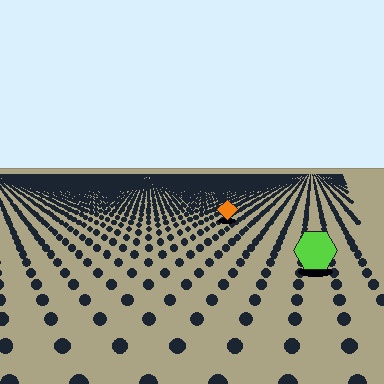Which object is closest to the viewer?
The lime hexagon is closest. The texture marks near it are larger and more spread out.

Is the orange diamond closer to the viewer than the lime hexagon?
No. The lime hexagon is closer — you can tell from the texture gradient: the ground texture is coarser near it.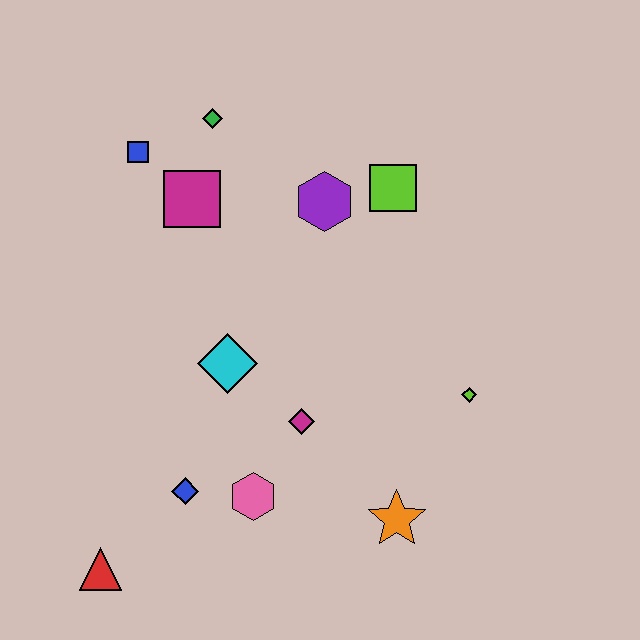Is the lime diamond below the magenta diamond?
No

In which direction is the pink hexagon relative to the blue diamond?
The pink hexagon is to the right of the blue diamond.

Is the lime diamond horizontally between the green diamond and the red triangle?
No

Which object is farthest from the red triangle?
The lime square is farthest from the red triangle.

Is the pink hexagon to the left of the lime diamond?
Yes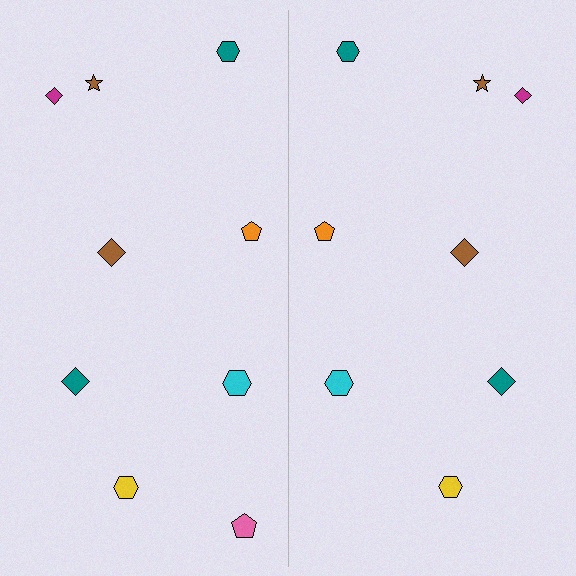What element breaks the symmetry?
A pink pentagon is missing from the right side.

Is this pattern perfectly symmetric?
No, the pattern is not perfectly symmetric. A pink pentagon is missing from the right side.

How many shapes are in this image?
There are 17 shapes in this image.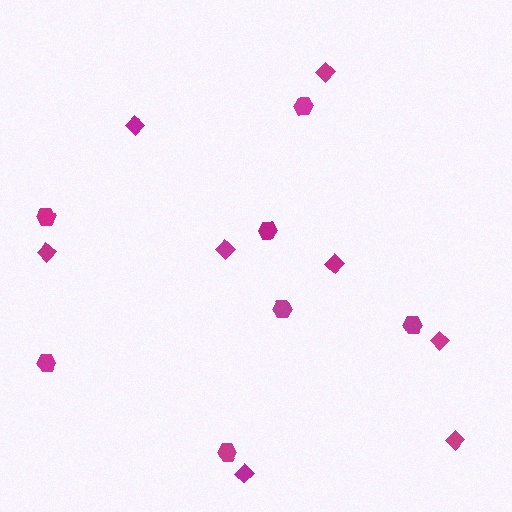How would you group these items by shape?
There are 2 groups: one group of hexagons (7) and one group of diamonds (8).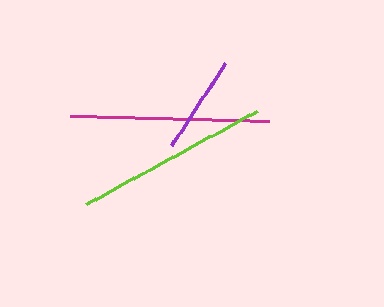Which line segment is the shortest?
The purple line is the shortest at approximately 100 pixels.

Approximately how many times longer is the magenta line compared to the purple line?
The magenta line is approximately 2.0 times the length of the purple line.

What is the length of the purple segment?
The purple segment is approximately 100 pixels long.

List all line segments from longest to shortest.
From longest to shortest: magenta, lime, purple.